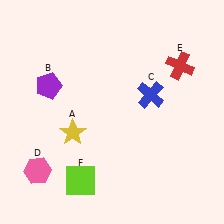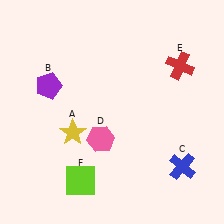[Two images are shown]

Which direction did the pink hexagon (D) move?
The pink hexagon (D) moved right.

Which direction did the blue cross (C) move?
The blue cross (C) moved down.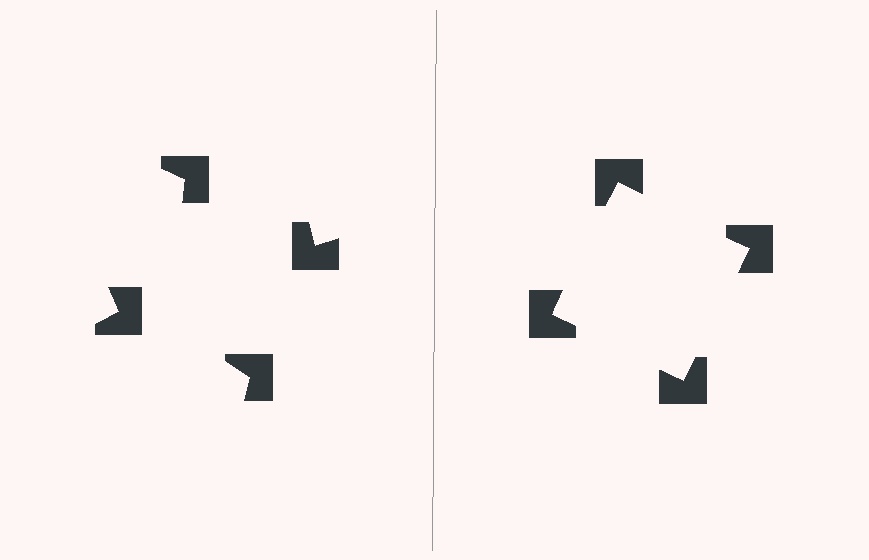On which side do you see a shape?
An illusory square appears on the right side. On the left side the wedge cuts are rotated, so no coherent shape forms.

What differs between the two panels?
The notched squares are positioned identically on both sides; only the wedge orientations differ. On the right they align to a square; on the left they are misaligned.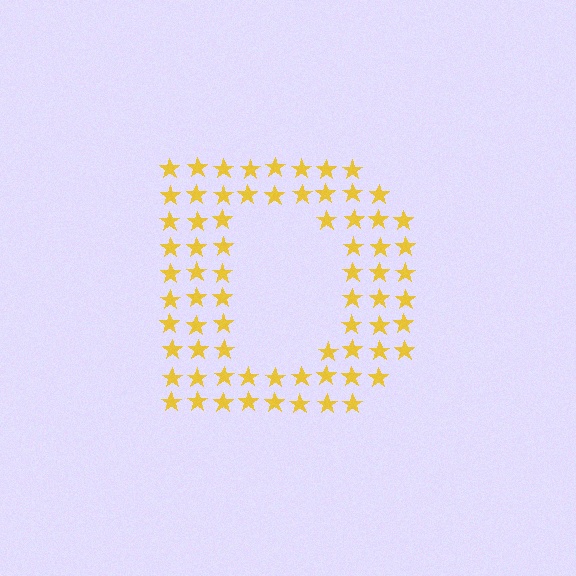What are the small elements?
The small elements are stars.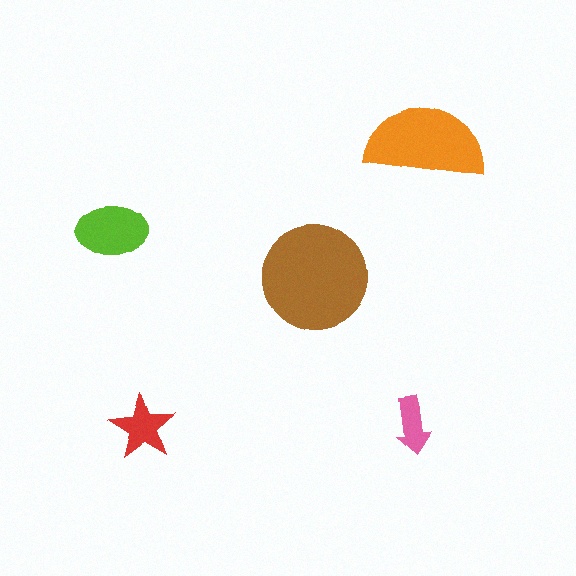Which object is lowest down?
The pink arrow is bottommost.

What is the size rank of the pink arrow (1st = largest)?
5th.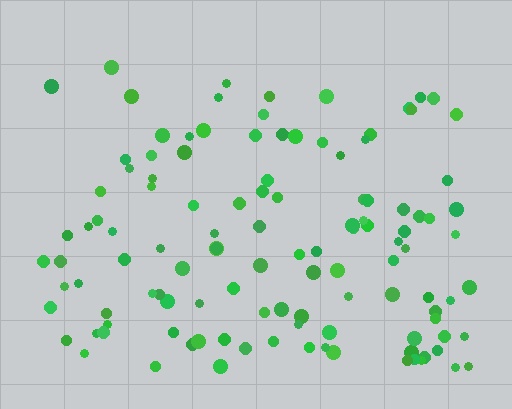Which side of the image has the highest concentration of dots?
The bottom.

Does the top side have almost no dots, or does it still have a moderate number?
Still a moderate number, just noticeably fewer than the bottom.